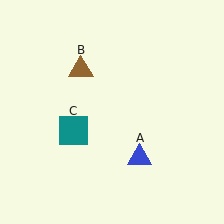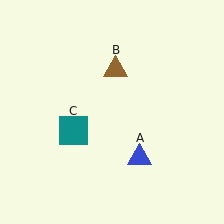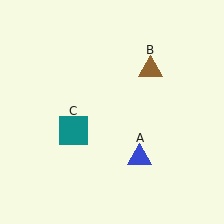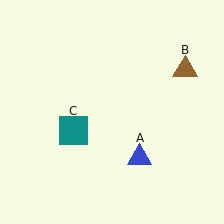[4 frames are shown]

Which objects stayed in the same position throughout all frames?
Blue triangle (object A) and teal square (object C) remained stationary.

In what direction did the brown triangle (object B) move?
The brown triangle (object B) moved right.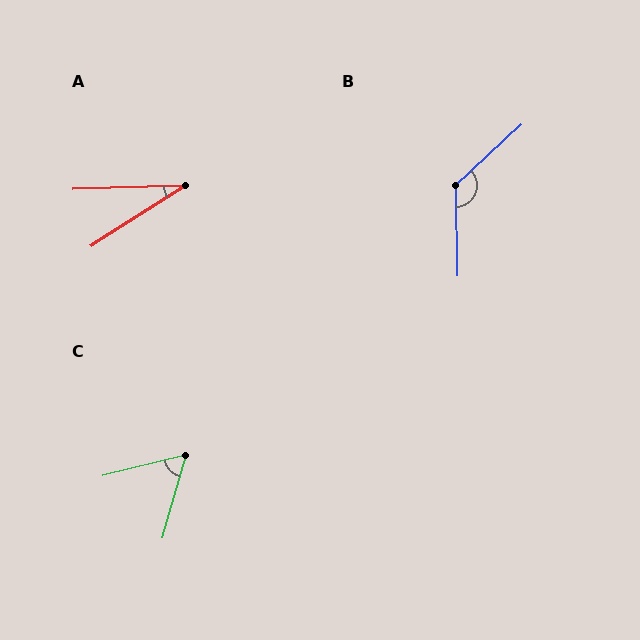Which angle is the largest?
B, at approximately 132 degrees.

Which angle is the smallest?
A, at approximately 31 degrees.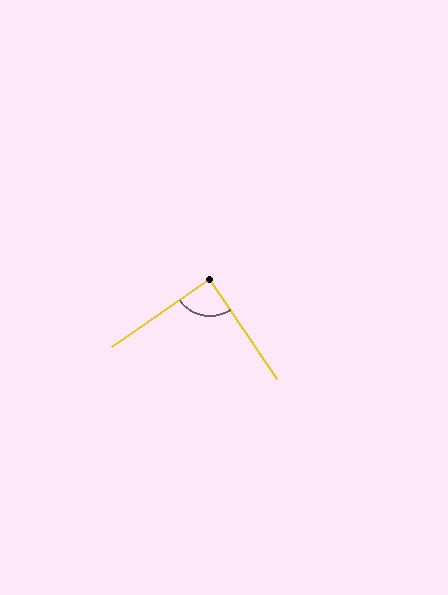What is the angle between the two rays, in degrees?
Approximately 89 degrees.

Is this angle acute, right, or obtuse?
It is approximately a right angle.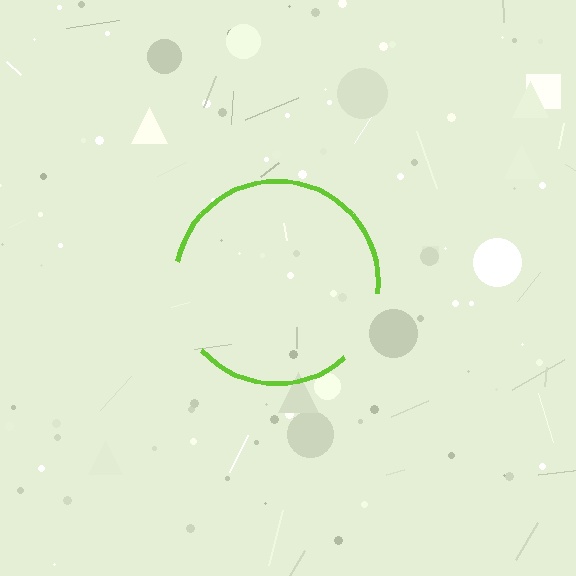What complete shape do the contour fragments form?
The contour fragments form a circle.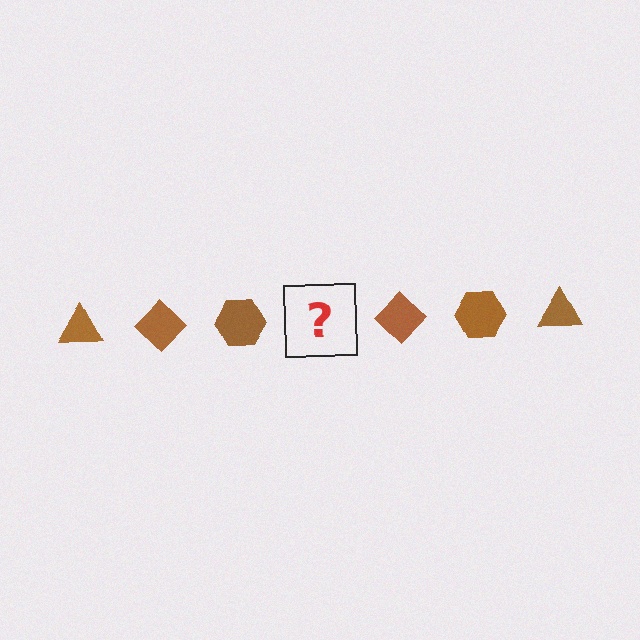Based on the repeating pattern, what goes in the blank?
The blank should be a brown triangle.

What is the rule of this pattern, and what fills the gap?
The rule is that the pattern cycles through triangle, diamond, hexagon shapes in brown. The gap should be filled with a brown triangle.